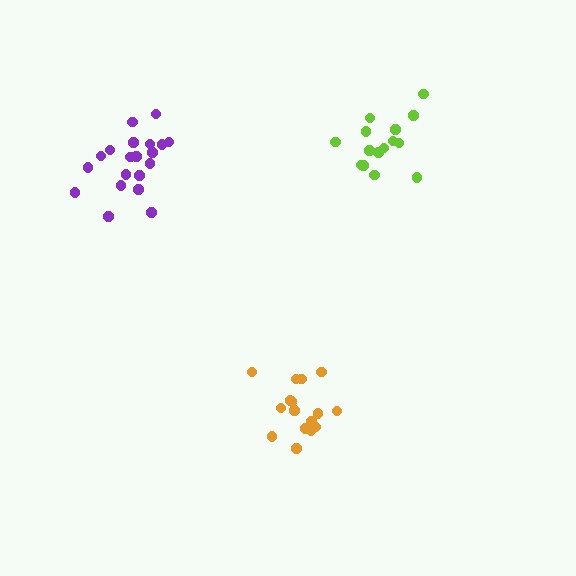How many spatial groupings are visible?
There are 3 spatial groupings.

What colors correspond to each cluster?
The clusters are colored: purple, orange, lime.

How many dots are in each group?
Group 1: 20 dots, Group 2: 16 dots, Group 3: 15 dots (51 total).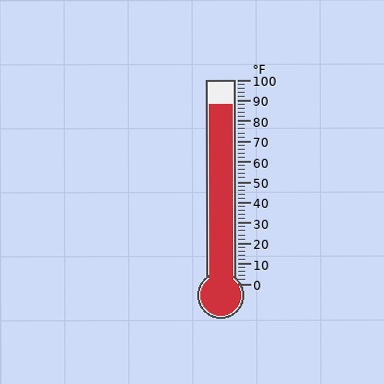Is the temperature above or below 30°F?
The temperature is above 30°F.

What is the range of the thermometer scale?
The thermometer scale ranges from 0°F to 100°F.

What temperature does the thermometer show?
The thermometer shows approximately 88°F.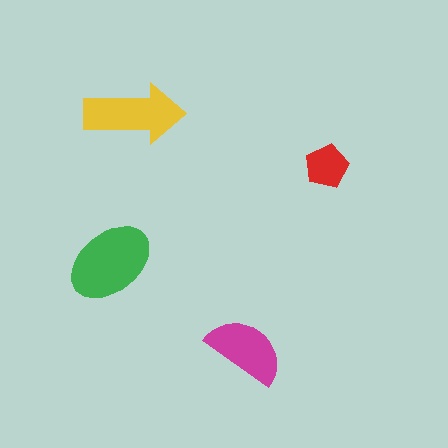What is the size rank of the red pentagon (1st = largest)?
4th.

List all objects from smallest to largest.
The red pentagon, the magenta semicircle, the yellow arrow, the green ellipse.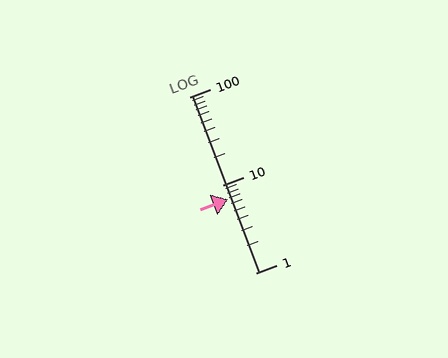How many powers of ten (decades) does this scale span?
The scale spans 2 decades, from 1 to 100.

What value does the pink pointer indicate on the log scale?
The pointer indicates approximately 6.9.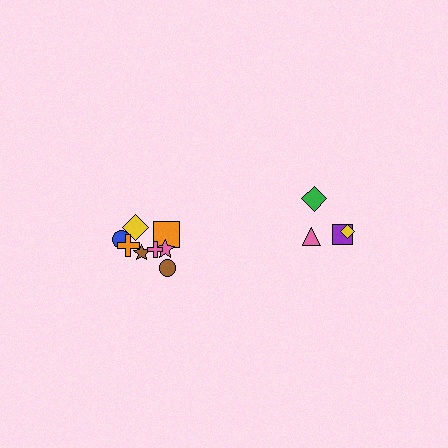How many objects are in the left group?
There are 8 objects.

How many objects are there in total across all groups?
There are 12 objects.